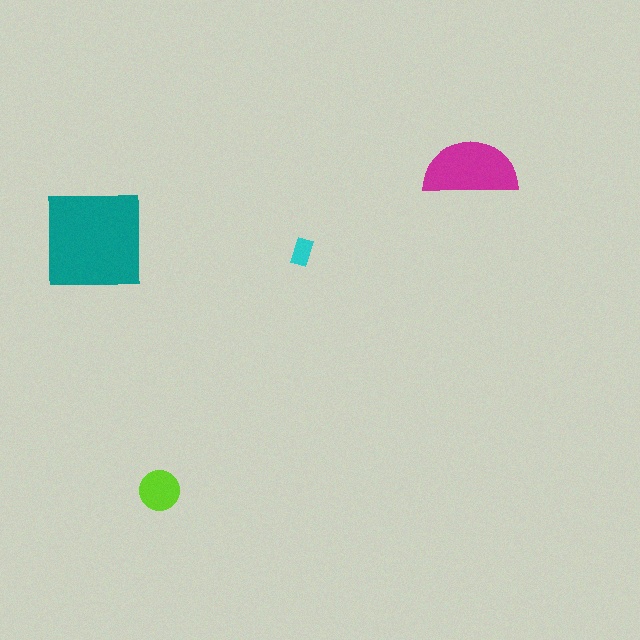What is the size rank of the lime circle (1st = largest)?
3rd.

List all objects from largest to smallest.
The teal square, the magenta semicircle, the lime circle, the cyan rectangle.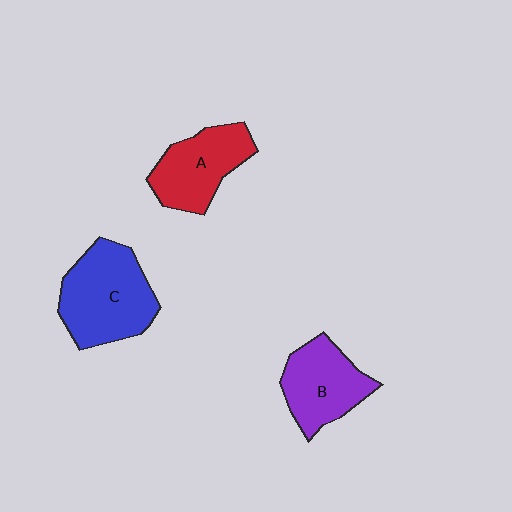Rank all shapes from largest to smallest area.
From largest to smallest: C (blue), A (red), B (purple).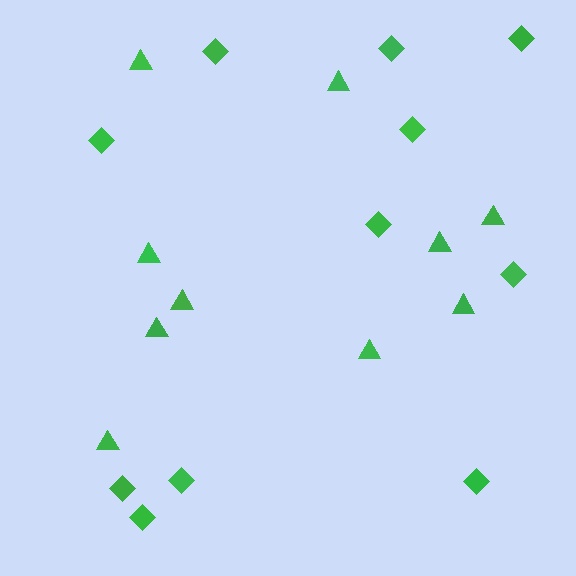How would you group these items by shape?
There are 2 groups: one group of triangles (10) and one group of diamonds (11).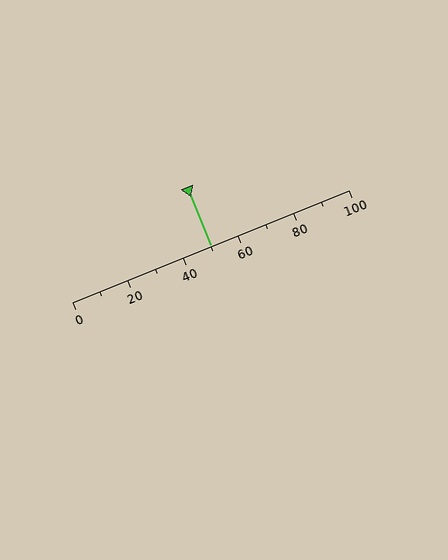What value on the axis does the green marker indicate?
The marker indicates approximately 50.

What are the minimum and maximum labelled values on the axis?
The axis runs from 0 to 100.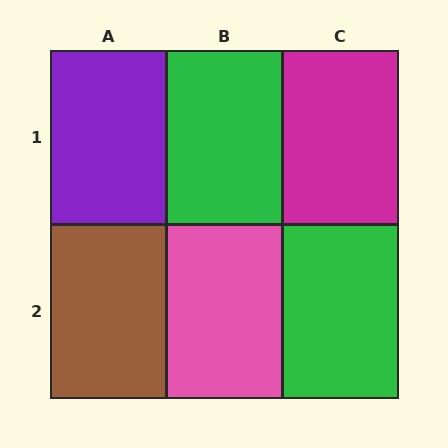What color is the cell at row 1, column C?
Magenta.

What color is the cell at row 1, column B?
Green.